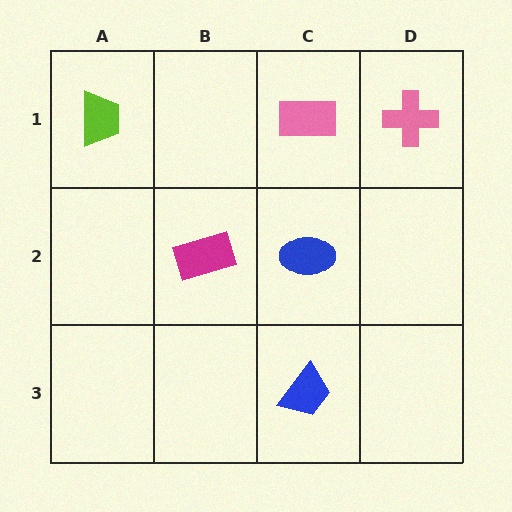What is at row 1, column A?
A lime trapezoid.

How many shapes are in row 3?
1 shape.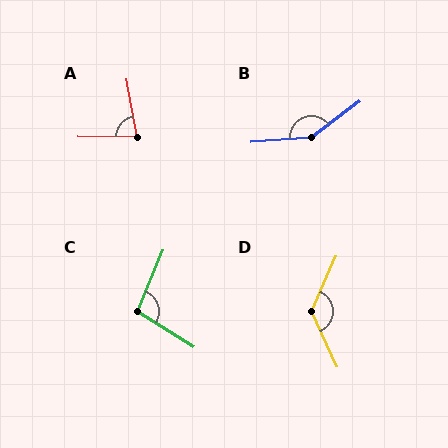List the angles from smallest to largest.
A (79°), C (99°), D (131°), B (147°).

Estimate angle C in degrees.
Approximately 99 degrees.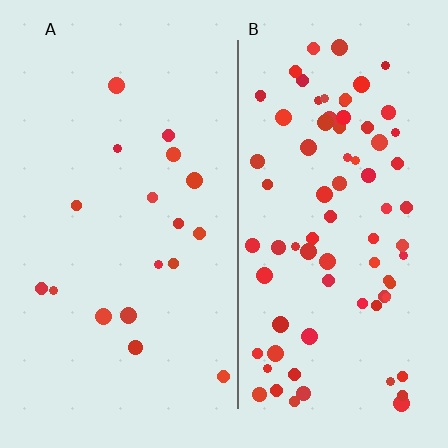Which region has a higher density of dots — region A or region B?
B (the right).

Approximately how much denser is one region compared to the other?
Approximately 4.5× — region B over region A.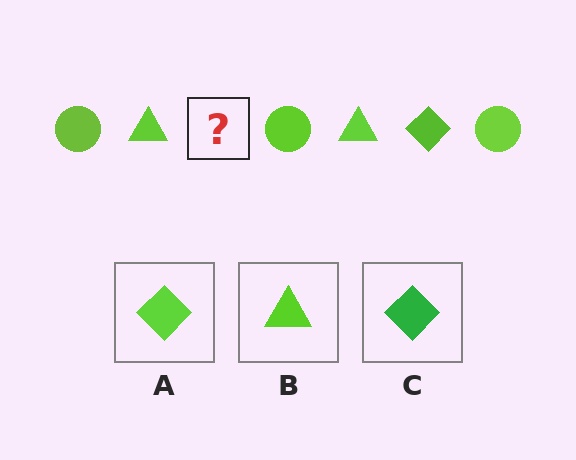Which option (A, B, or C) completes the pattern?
A.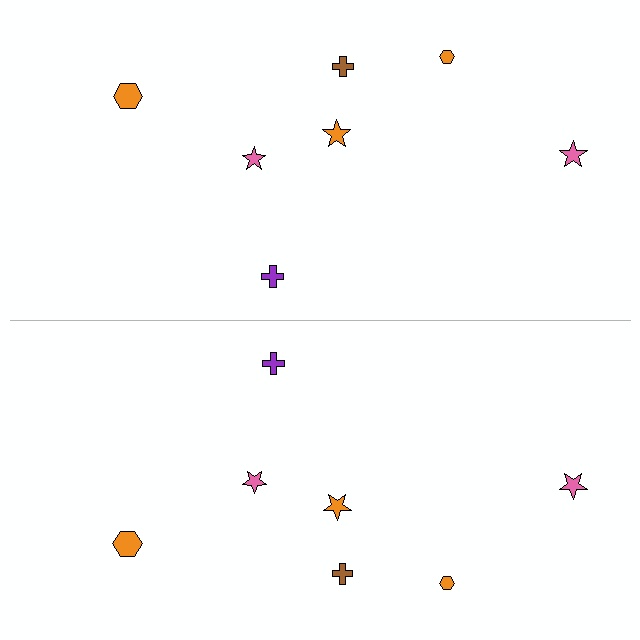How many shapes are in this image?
There are 14 shapes in this image.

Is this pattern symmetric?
Yes, this pattern has bilateral (reflection) symmetry.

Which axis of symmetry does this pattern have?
The pattern has a horizontal axis of symmetry running through the center of the image.